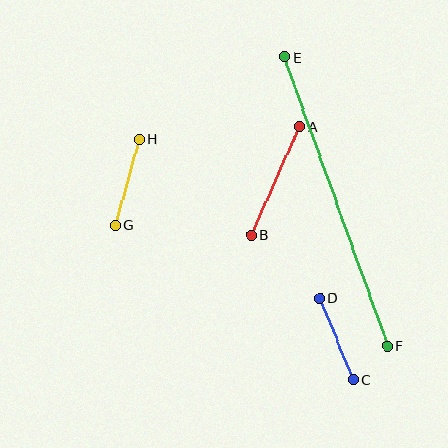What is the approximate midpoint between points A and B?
The midpoint is at approximately (275, 181) pixels.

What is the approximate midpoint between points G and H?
The midpoint is at approximately (127, 182) pixels.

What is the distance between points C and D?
The distance is approximately 88 pixels.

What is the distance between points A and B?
The distance is approximately 119 pixels.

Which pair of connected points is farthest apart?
Points E and F are farthest apart.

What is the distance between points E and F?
The distance is approximately 307 pixels.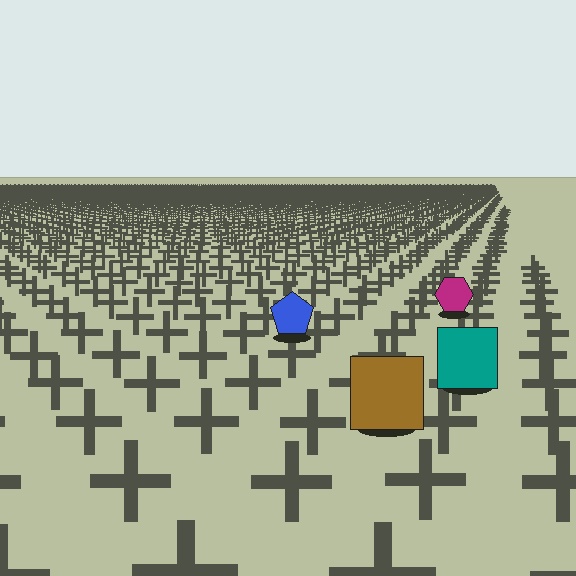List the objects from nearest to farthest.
From nearest to farthest: the brown square, the teal square, the blue pentagon, the magenta hexagon.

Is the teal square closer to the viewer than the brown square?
No. The brown square is closer — you can tell from the texture gradient: the ground texture is coarser near it.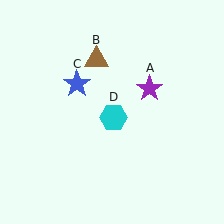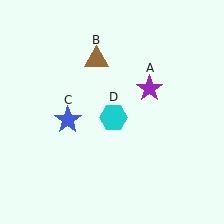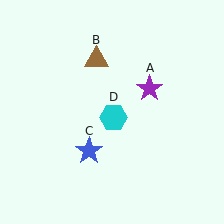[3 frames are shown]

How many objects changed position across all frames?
1 object changed position: blue star (object C).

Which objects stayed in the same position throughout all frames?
Purple star (object A) and brown triangle (object B) and cyan hexagon (object D) remained stationary.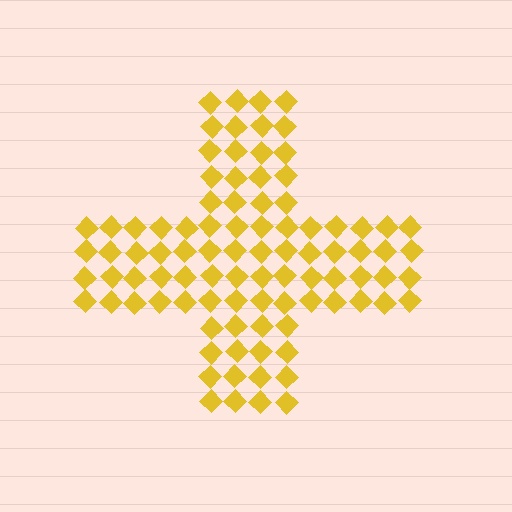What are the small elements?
The small elements are diamonds.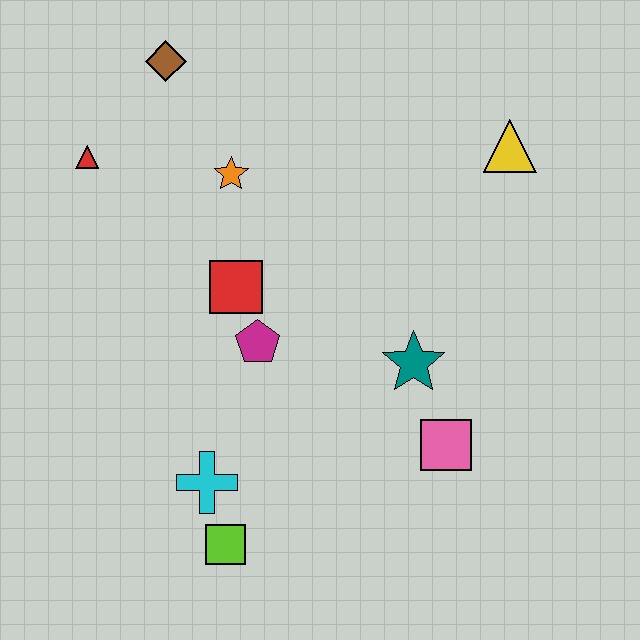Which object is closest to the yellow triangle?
The teal star is closest to the yellow triangle.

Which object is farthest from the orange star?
The lime square is farthest from the orange star.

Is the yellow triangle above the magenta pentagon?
Yes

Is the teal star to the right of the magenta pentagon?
Yes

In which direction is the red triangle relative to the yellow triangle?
The red triangle is to the left of the yellow triangle.